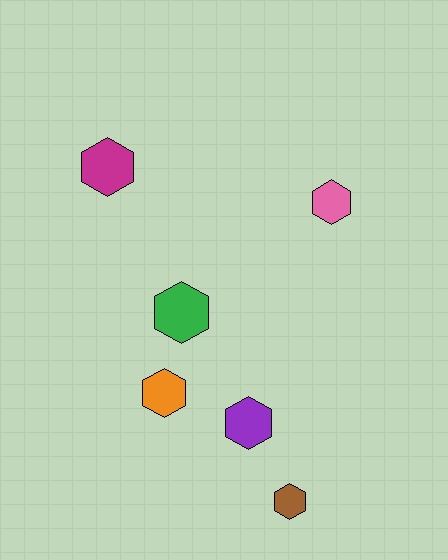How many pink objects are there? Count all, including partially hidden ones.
There is 1 pink object.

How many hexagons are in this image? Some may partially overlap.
There are 6 hexagons.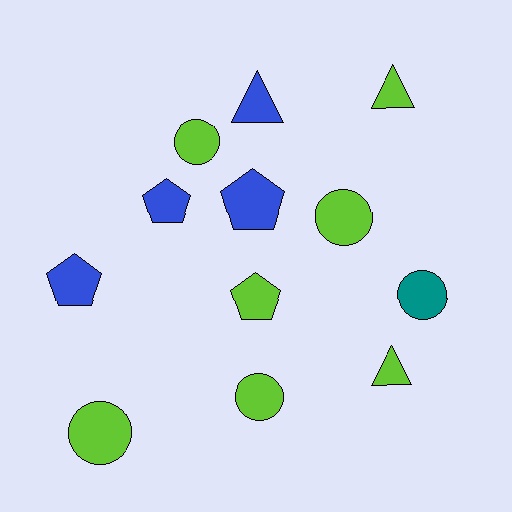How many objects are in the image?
There are 12 objects.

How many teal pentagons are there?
There are no teal pentagons.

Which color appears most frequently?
Lime, with 7 objects.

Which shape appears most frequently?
Circle, with 5 objects.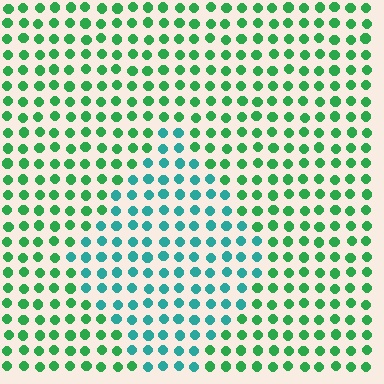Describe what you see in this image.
The image is filled with small green elements in a uniform arrangement. A diamond-shaped region is visible where the elements are tinted to a slightly different hue, forming a subtle color boundary.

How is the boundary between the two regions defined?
The boundary is defined purely by a slight shift in hue (about 39 degrees). Spacing, size, and orientation are identical on both sides.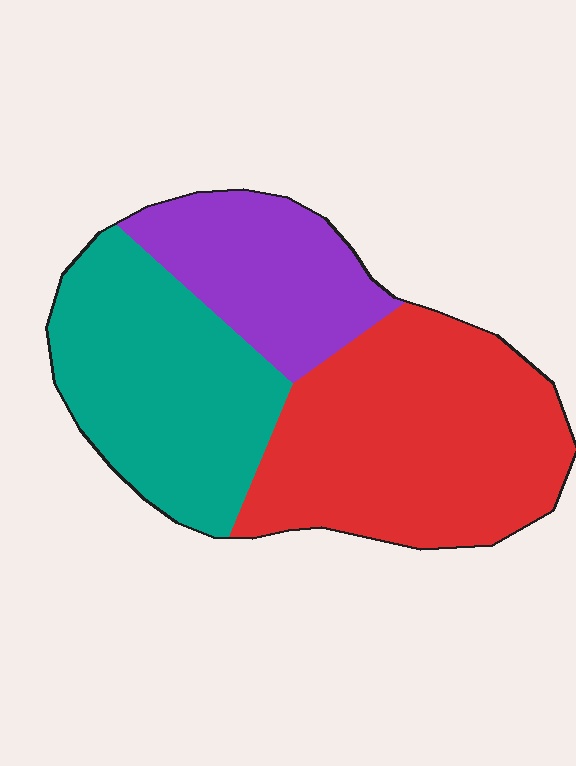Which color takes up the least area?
Purple, at roughly 20%.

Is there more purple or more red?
Red.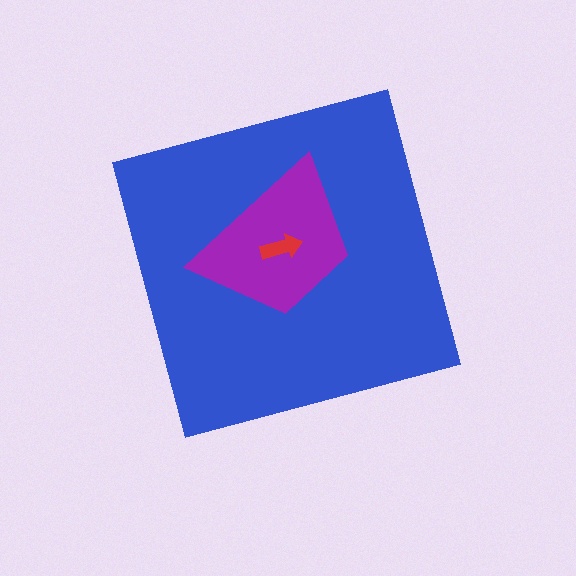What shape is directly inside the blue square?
The purple trapezoid.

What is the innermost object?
The red arrow.